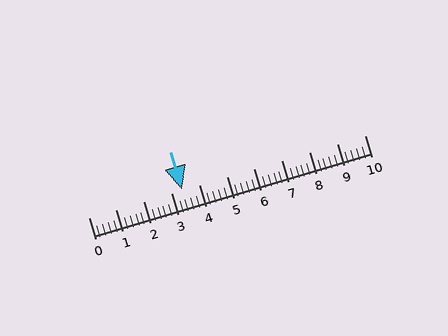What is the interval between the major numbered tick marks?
The major tick marks are spaced 1 units apart.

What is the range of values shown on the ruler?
The ruler shows values from 0 to 10.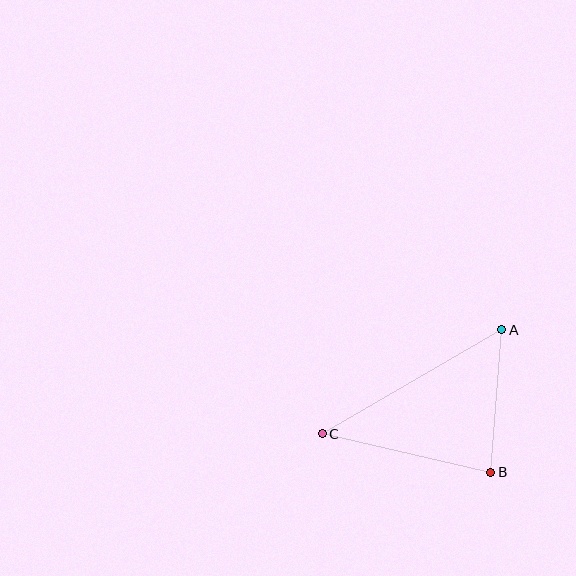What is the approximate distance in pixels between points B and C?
The distance between B and C is approximately 173 pixels.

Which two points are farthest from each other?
Points A and C are farthest from each other.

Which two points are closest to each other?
Points A and B are closest to each other.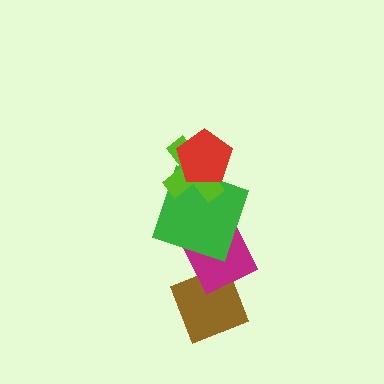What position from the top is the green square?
The green square is 3rd from the top.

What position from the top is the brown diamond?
The brown diamond is 5th from the top.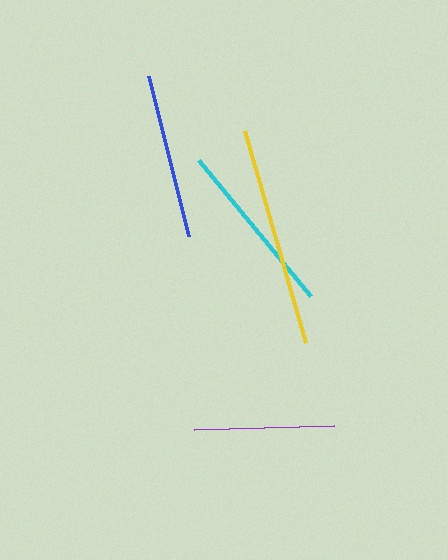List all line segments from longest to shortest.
From longest to shortest: yellow, cyan, blue, purple.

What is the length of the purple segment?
The purple segment is approximately 140 pixels long.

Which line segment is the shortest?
The purple line is the shortest at approximately 140 pixels.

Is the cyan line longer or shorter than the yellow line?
The yellow line is longer than the cyan line.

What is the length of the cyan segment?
The cyan segment is approximately 176 pixels long.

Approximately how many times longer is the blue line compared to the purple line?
The blue line is approximately 1.2 times the length of the purple line.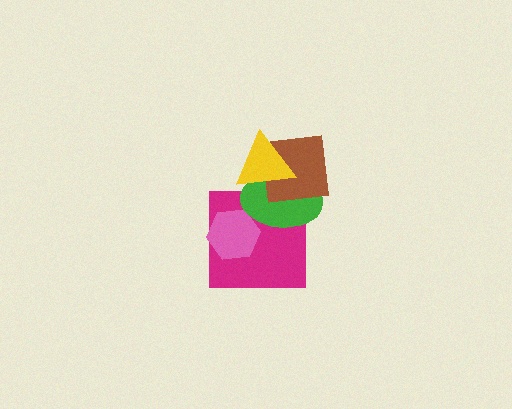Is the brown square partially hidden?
Yes, it is partially covered by another shape.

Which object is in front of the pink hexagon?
The green ellipse is in front of the pink hexagon.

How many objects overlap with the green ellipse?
4 objects overlap with the green ellipse.